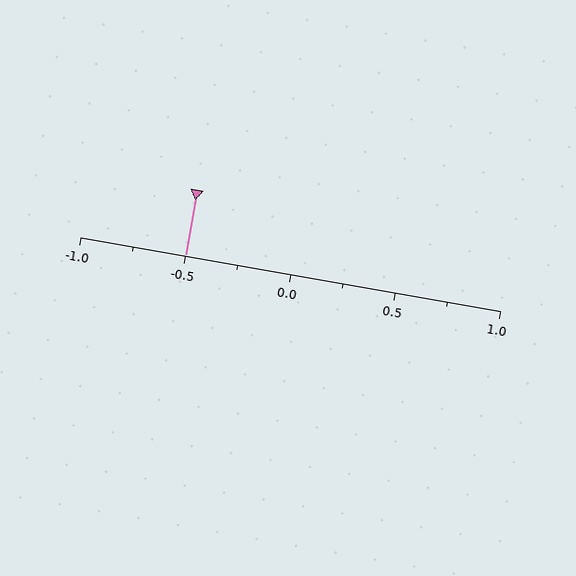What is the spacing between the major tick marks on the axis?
The major ticks are spaced 0.5 apart.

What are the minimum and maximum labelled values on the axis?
The axis runs from -1.0 to 1.0.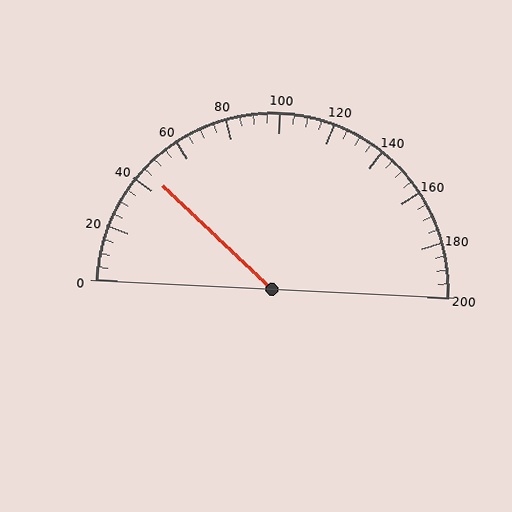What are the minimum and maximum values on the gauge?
The gauge ranges from 0 to 200.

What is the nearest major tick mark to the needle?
The nearest major tick mark is 40.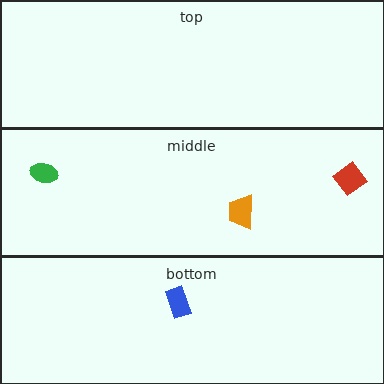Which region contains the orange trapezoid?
The middle region.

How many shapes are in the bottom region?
1.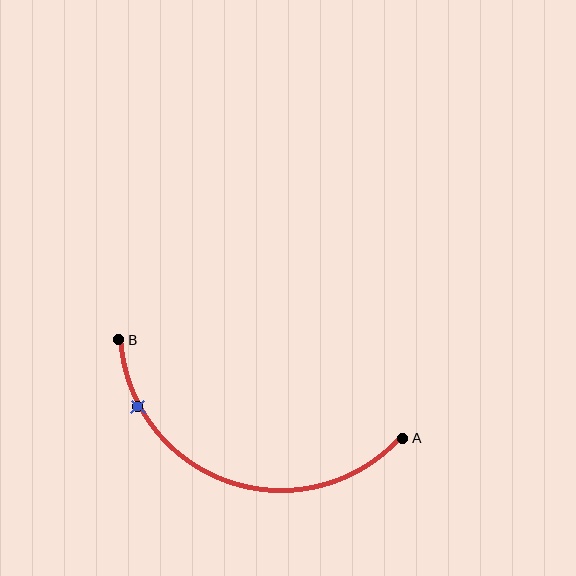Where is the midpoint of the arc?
The arc midpoint is the point on the curve farthest from the straight line joining A and B. It sits below that line.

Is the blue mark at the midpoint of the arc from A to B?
No. The blue mark lies on the arc but is closer to endpoint B. The arc midpoint would be at the point on the curve equidistant along the arc from both A and B.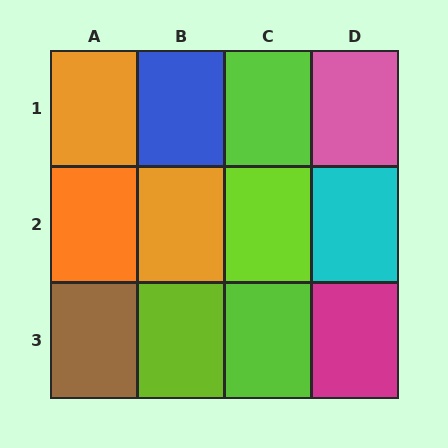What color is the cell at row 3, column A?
Brown.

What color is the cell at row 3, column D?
Magenta.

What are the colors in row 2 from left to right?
Orange, orange, lime, cyan.